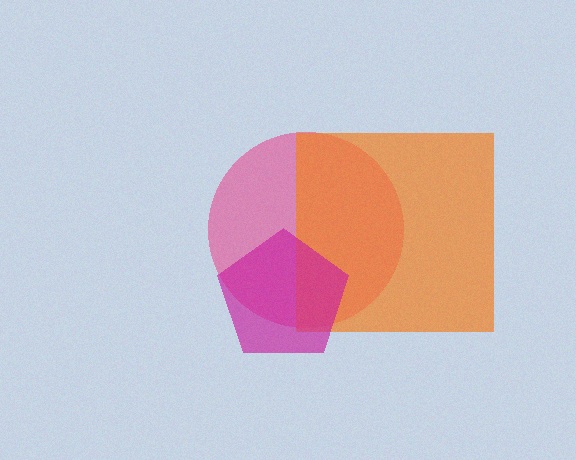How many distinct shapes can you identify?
There are 3 distinct shapes: a pink circle, an orange square, a magenta pentagon.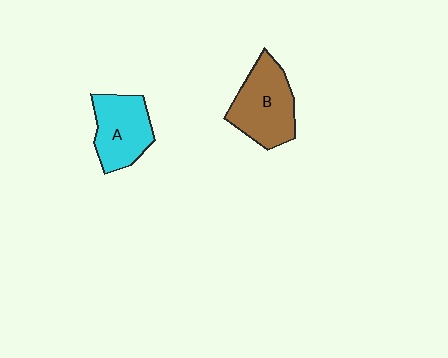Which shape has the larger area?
Shape B (brown).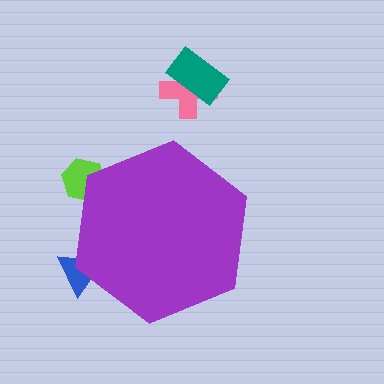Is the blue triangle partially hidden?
Yes, the blue triangle is partially hidden behind the purple hexagon.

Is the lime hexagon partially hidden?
Yes, the lime hexagon is partially hidden behind the purple hexagon.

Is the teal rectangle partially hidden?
No, the teal rectangle is fully visible.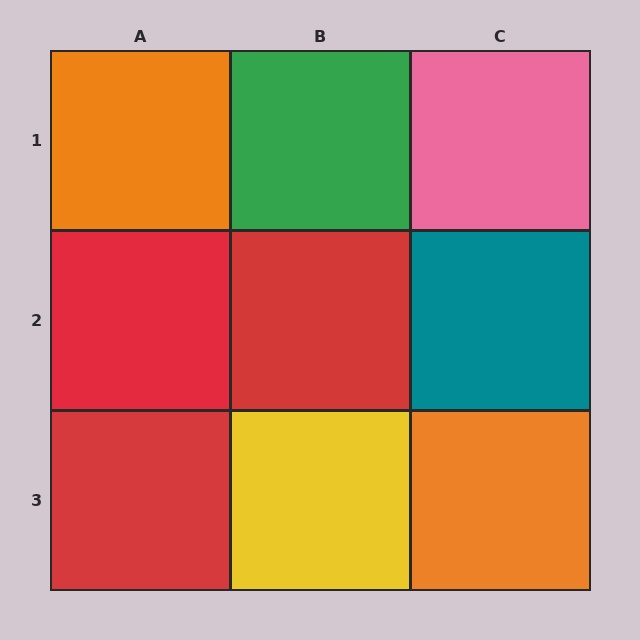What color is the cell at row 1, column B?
Green.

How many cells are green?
1 cell is green.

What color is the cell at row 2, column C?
Teal.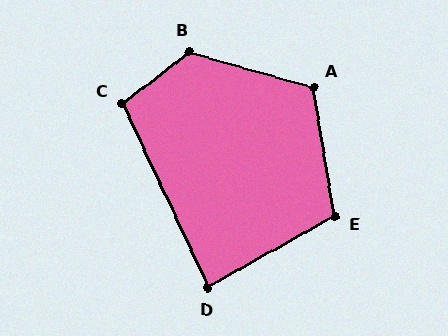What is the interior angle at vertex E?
Approximately 110 degrees (obtuse).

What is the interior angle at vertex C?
Approximately 102 degrees (obtuse).